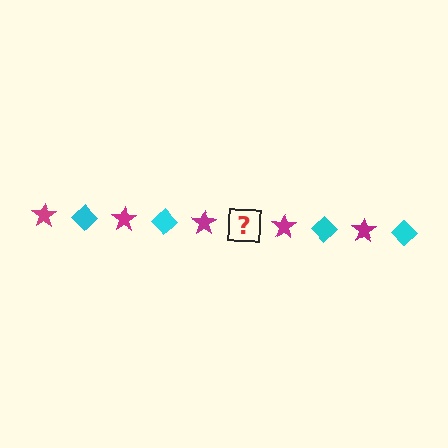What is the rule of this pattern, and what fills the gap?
The rule is that the pattern alternates between magenta star and cyan diamond. The gap should be filled with a cyan diamond.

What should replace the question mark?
The question mark should be replaced with a cyan diamond.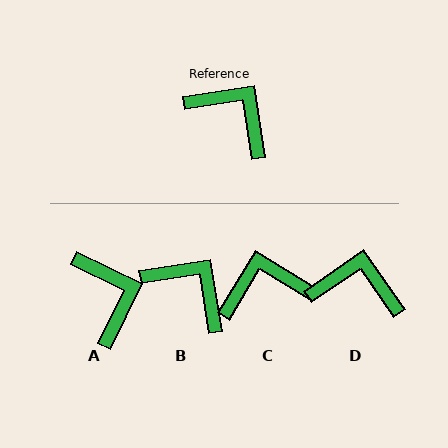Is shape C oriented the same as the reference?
No, it is off by about 50 degrees.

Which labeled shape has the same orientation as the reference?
B.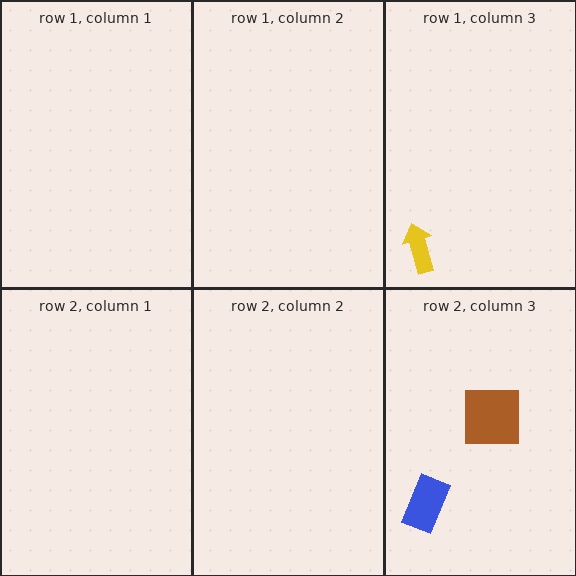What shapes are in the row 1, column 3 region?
The yellow arrow.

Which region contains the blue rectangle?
The row 2, column 3 region.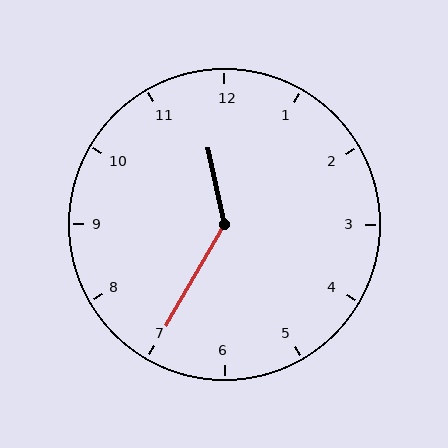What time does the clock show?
11:35.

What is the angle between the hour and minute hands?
Approximately 138 degrees.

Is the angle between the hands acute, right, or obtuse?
It is obtuse.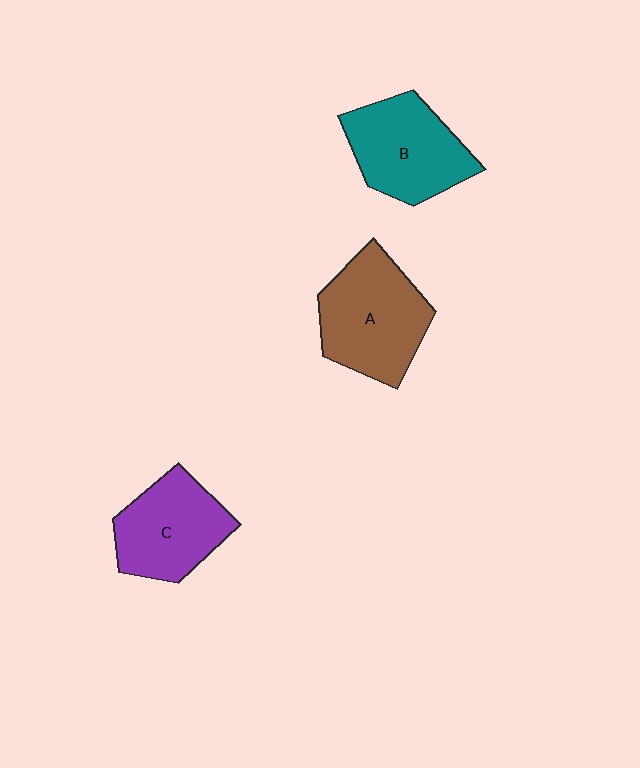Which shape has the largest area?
Shape A (brown).